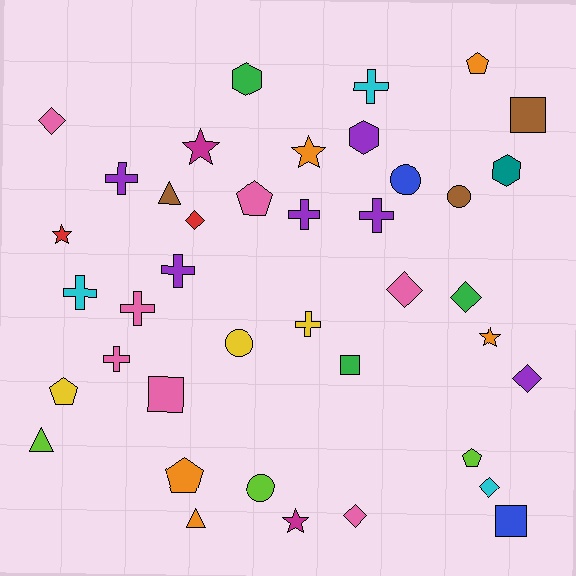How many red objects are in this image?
There are 2 red objects.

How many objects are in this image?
There are 40 objects.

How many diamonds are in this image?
There are 7 diamonds.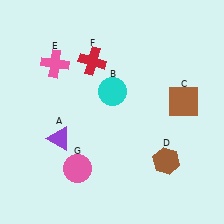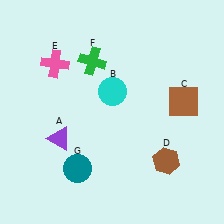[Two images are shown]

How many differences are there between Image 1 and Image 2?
There are 2 differences between the two images.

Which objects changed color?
F changed from red to green. G changed from pink to teal.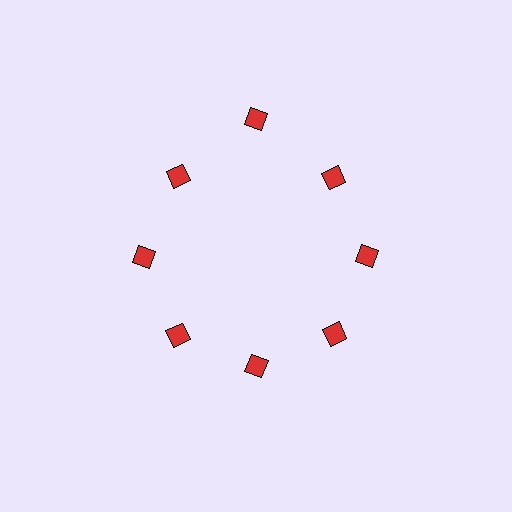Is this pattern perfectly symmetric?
No. The 8 red diamonds are arranged in a ring, but one element near the 12 o'clock position is pushed outward from the center, breaking the 8-fold rotational symmetry.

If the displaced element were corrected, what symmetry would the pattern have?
It would have 8-fold rotational symmetry — the pattern would map onto itself every 45 degrees.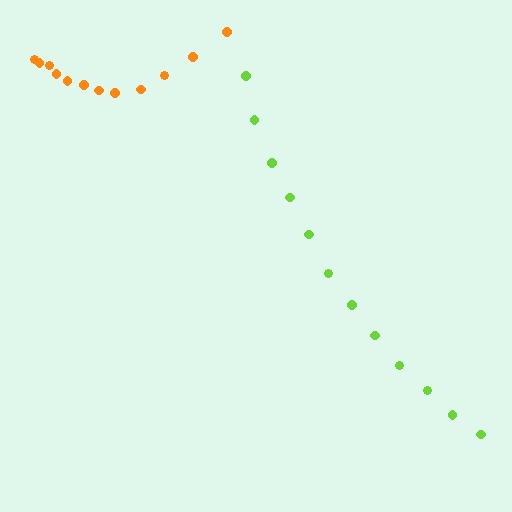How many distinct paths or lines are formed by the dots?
There are 2 distinct paths.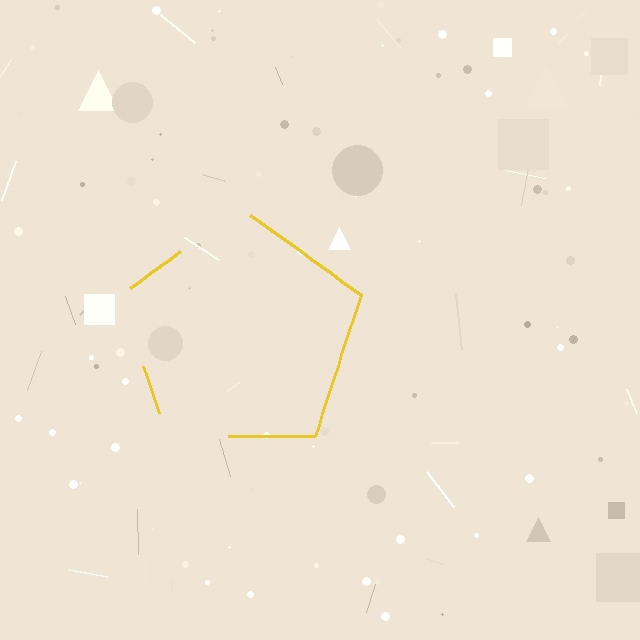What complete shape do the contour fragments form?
The contour fragments form a pentagon.